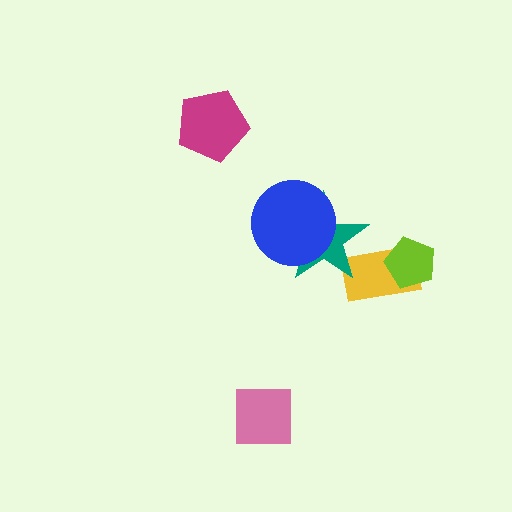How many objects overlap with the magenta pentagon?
0 objects overlap with the magenta pentagon.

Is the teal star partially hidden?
Yes, it is partially covered by another shape.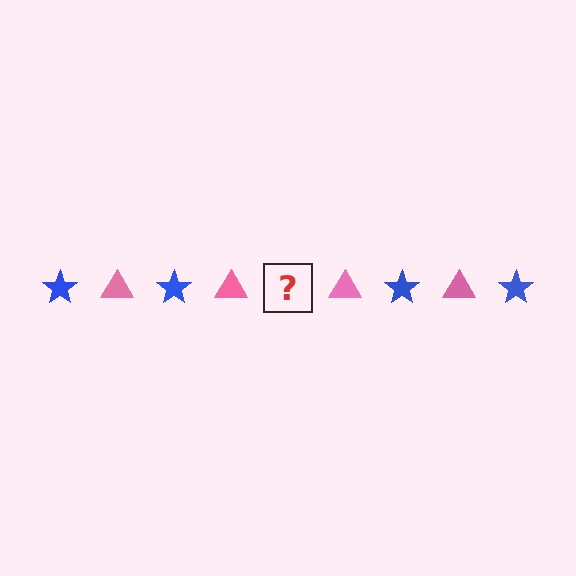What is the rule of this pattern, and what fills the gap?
The rule is that the pattern alternates between blue star and pink triangle. The gap should be filled with a blue star.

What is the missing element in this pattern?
The missing element is a blue star.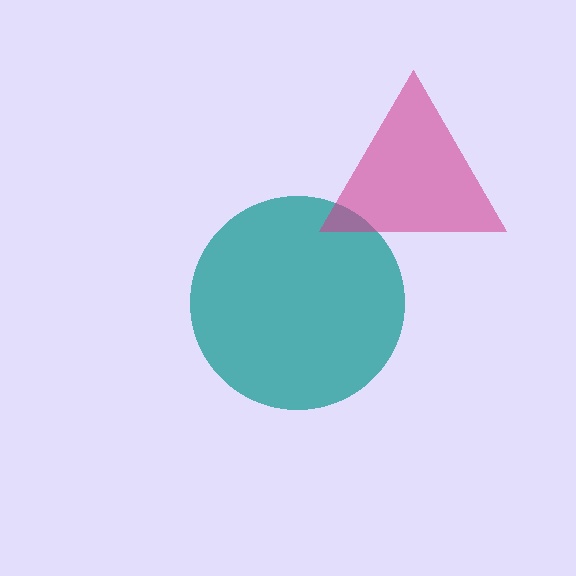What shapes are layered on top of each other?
The layered shapes are: a teal circle, a magenta triangle.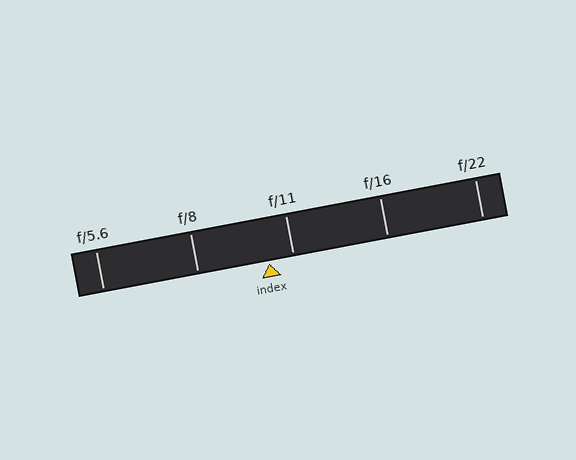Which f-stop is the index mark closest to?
The index mark is closest to f/11.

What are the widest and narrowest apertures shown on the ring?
The widest aperture shown is f/5.6 and the narrowest is f/22.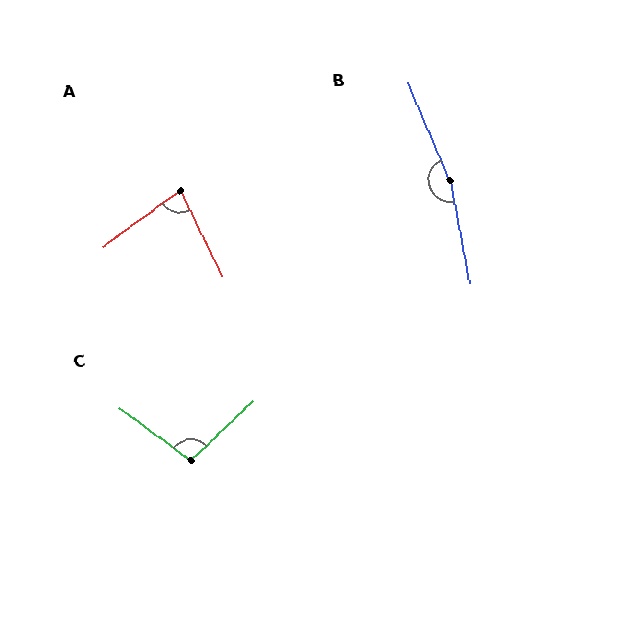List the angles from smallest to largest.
A (80°), C (100°), B (168°).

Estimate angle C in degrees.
Approximately 100 degrees.